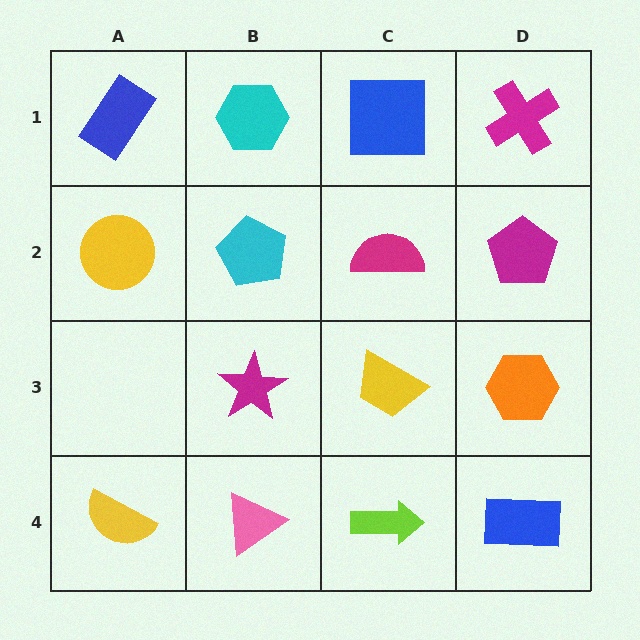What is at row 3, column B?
A magenta star.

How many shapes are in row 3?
3 shapes.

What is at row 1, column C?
A blue square.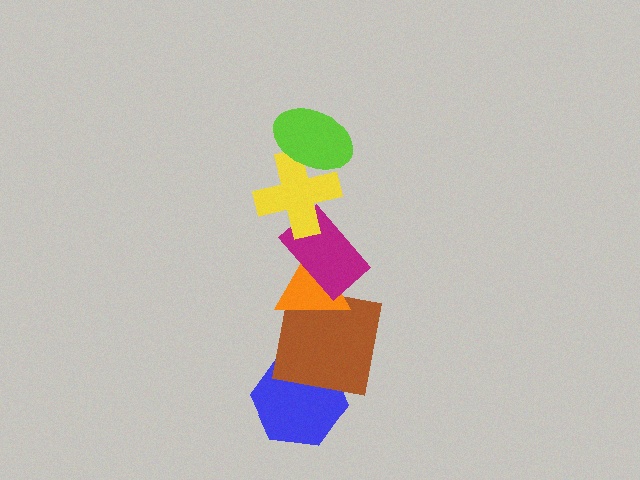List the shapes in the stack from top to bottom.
From top to bottom: the lime ellipse, the yellow cross, the magenta rectangle, the orange triangle, the brown square, the blue hexagon.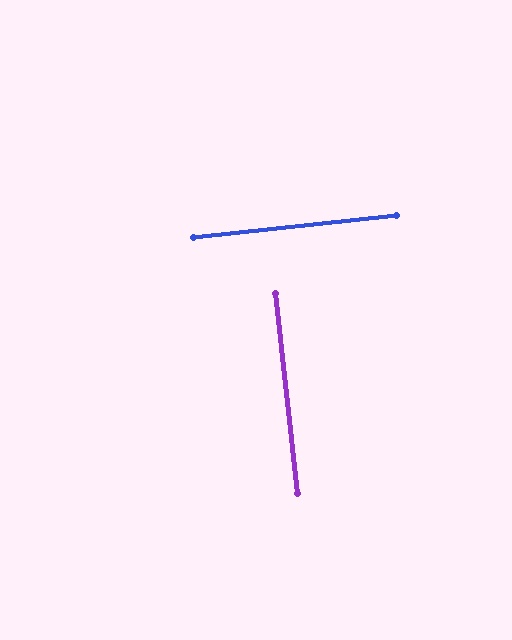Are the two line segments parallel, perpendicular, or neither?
Perpendicular — they meet at approximately 90°.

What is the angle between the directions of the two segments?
Approximately 90 degrees.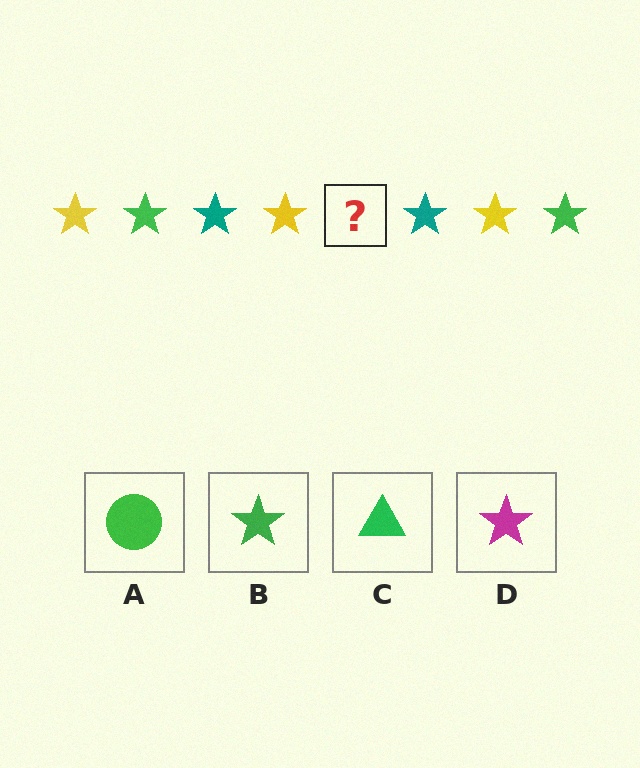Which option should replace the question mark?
Option B.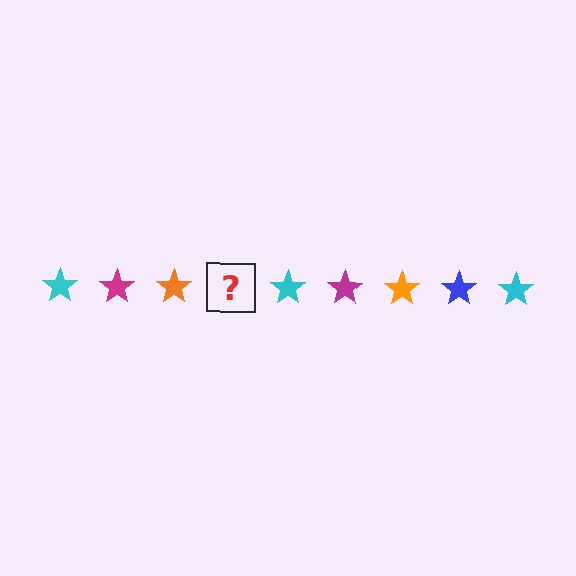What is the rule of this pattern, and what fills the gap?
The rule is that the pattern cycles through cyan, magenta, orange, blue stars. The gap should be filled with a blue star.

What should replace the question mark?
The question mark should be replaced with a blue star.